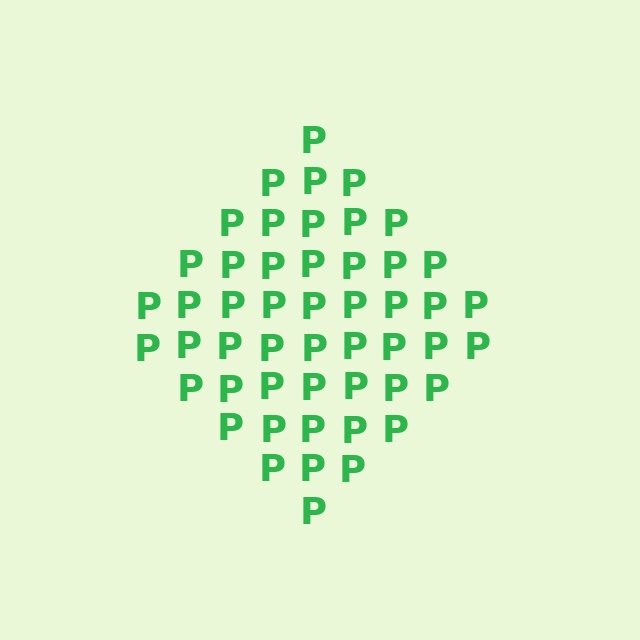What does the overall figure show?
The overall figure shows a diamond.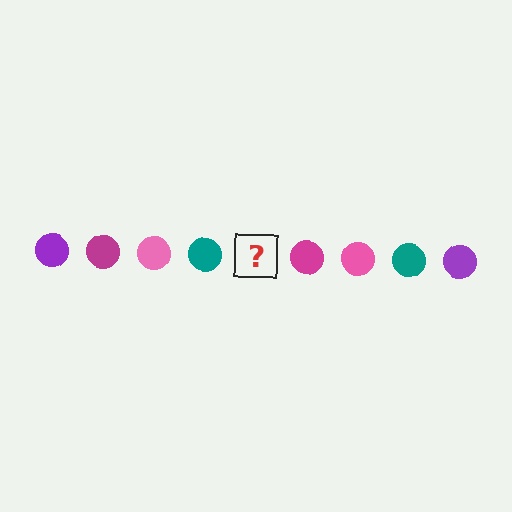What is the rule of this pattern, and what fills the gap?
The rule is that the pattern cycles through purple, magenta, pink, teal circles. The gap should be filled with a purple circle.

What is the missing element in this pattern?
The missing element is a purple circle.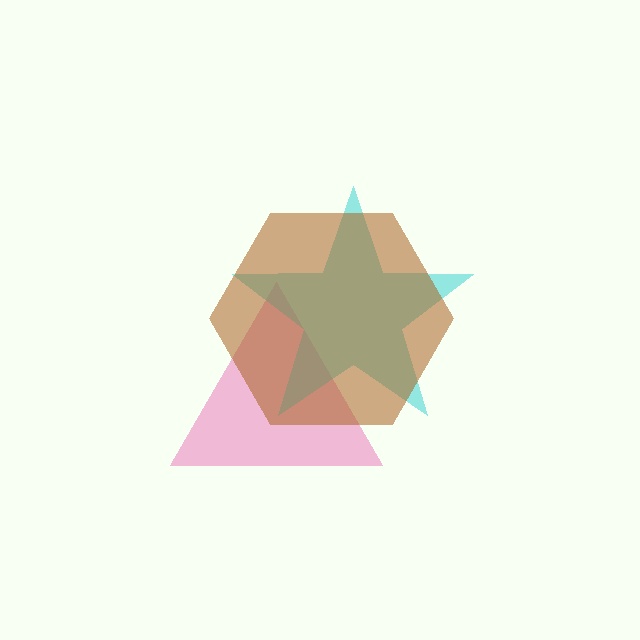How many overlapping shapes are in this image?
There are 3 overlapping shapes in the image.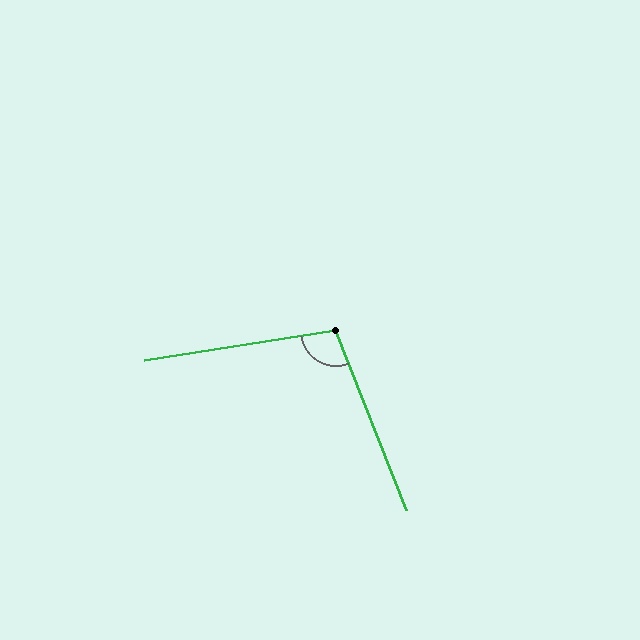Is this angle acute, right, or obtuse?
It is obtuse.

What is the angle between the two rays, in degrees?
Approximately 103 degrees.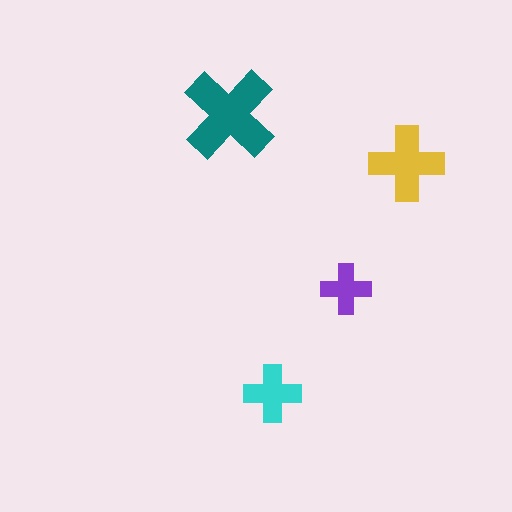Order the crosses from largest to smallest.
the teal one, the yellow one, the cyan one, the purple one.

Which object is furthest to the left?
The teal cross is leftmost.